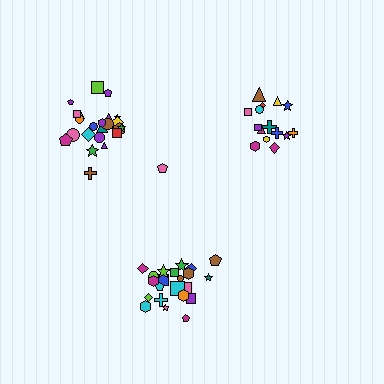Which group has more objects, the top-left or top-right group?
The top-left group.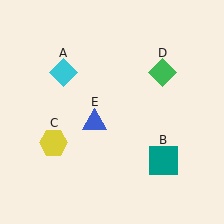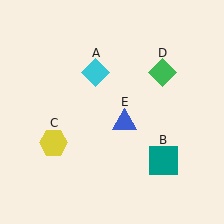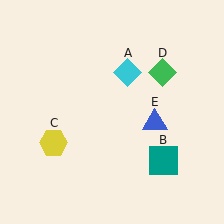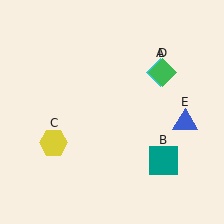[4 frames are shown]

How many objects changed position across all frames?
2 objects changed position: cyan diamond (object A), blue triangle (object E).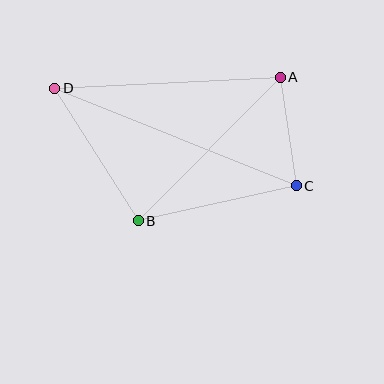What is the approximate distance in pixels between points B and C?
The distance between B and C is approximately 162 pixels.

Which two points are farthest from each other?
Points C and D are farthest from each other.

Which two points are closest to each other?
Points A and C are closest to each other.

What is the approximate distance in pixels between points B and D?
The distance between B and D is approximately 157 pixels.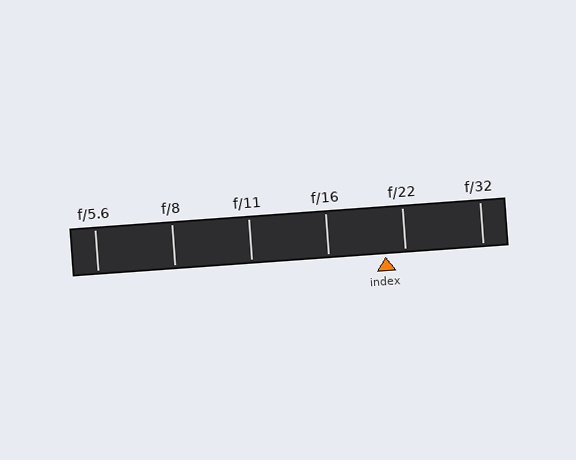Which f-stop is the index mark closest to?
The index mark is closest to f/22.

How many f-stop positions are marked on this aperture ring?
There are 6 f-stop positions marked.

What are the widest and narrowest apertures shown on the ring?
The widest aperture shown is f/5.6 and the narrowest is f/32.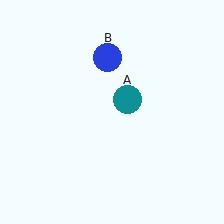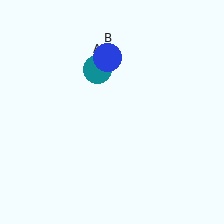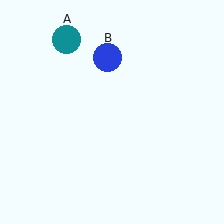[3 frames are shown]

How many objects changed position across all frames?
1 object changed position: teal circle (object A).